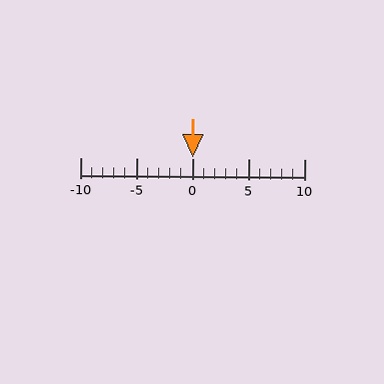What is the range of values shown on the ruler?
The ruler shows values from -10 to 10.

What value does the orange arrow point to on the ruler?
The orange arrow points to approximately 0.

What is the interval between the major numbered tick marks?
The major tick marks are spaced 5 units apart.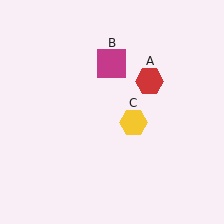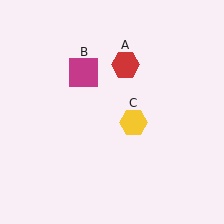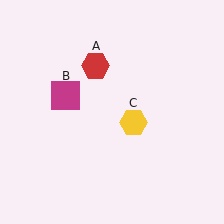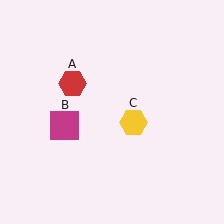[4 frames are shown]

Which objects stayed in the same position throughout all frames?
Yellow hexagon (object C) remained stationary.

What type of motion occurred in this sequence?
The red hexagon (object A), magenta square (object B) rotated counterclockwise around the center of the scene.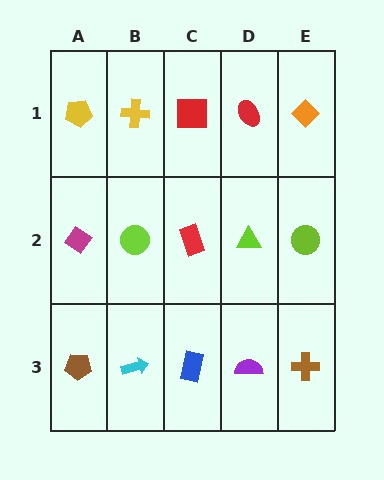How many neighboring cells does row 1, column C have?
3.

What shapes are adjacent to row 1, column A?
A magenta diamond (row 2, column A), a yellow cross (row 1, column B).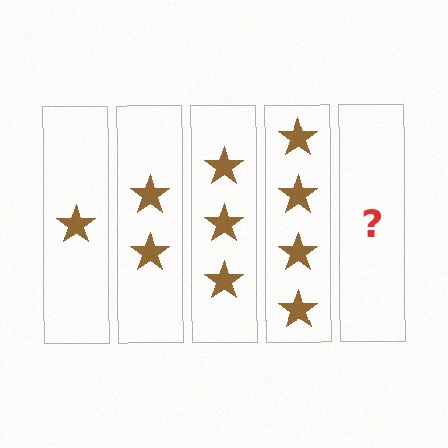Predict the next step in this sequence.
The next step is 5 stars.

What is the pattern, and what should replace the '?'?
The pattern is that each step adds one more star. The '?' should be 5 stars.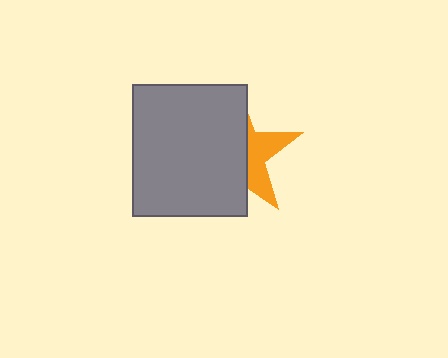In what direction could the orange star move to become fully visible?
The orange star could move right. That would shift it out from behind the gray rectangle entirely.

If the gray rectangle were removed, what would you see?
You would see the complete orange star.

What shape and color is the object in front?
The object in front is a gray rectangle.